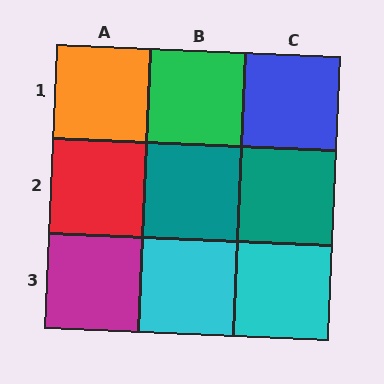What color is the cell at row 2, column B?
Teal.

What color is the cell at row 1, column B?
Green.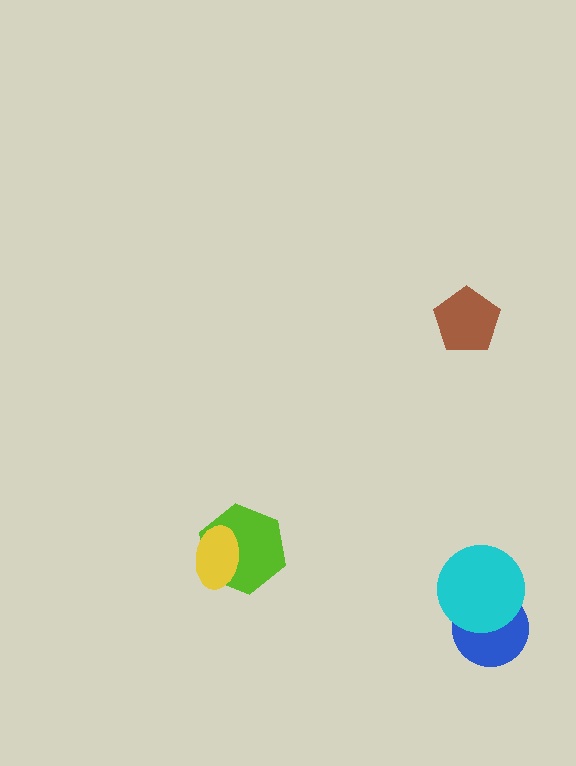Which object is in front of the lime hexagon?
The yellow ellipse is in front of the lime hexagon.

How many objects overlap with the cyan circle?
1 object overlaps with the cyan circle.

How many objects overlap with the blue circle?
1 object overlaps with the blue circle.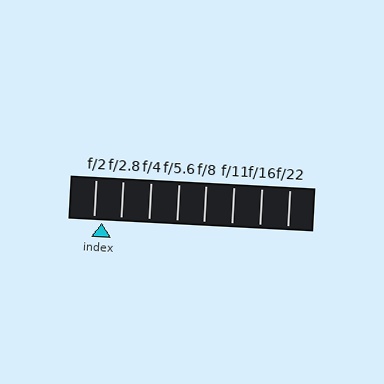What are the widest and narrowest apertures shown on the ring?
The widest aperture shown is f/2 and the narrowest is f/22.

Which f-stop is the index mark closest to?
The index mark is closest to f/2.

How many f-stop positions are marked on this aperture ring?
There are 8 f-stop positions marked.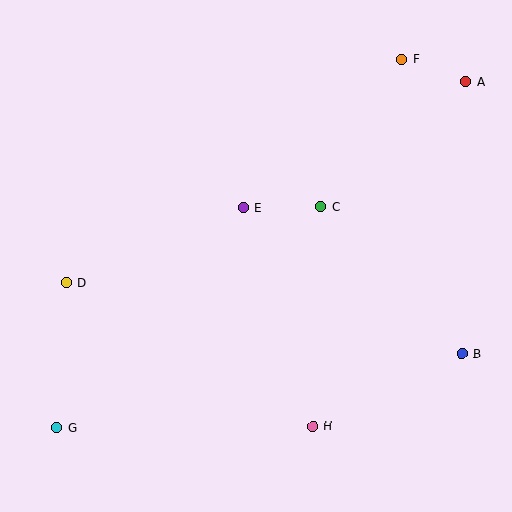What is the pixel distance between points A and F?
The distance between A and F is 68 pixels.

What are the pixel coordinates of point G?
Point G is at (57, 428).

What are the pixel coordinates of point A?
Point A is at (466, 82).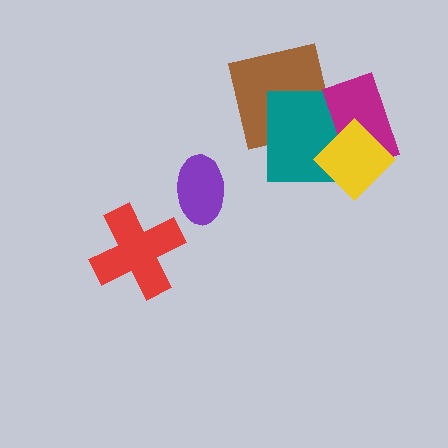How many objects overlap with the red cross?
0 objects overlap with the red cross.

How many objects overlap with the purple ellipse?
0 objects overlap with the purple ellipse.